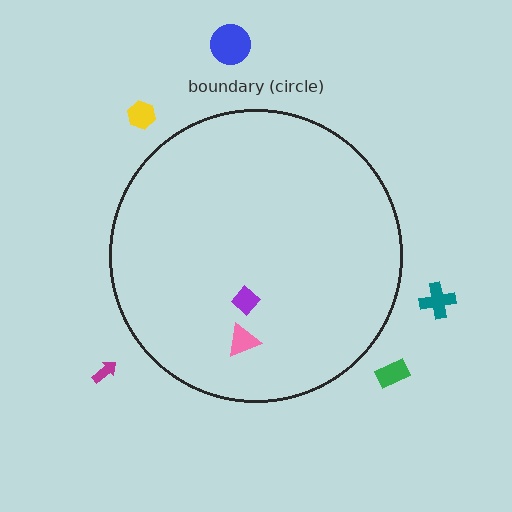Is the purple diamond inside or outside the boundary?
Inside.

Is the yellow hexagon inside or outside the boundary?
Outside.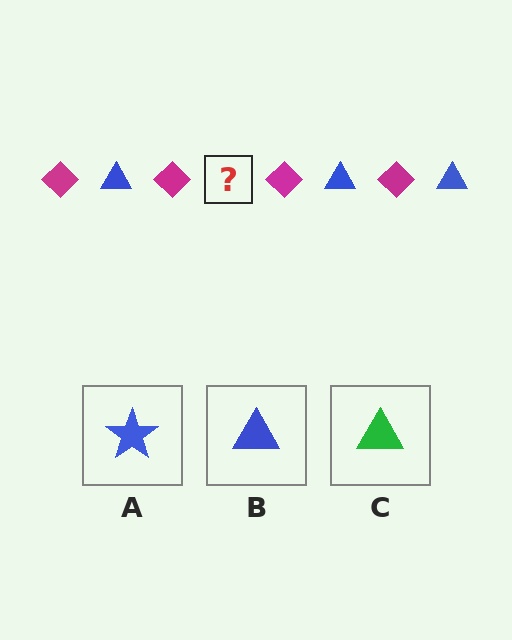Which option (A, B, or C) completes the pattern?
B.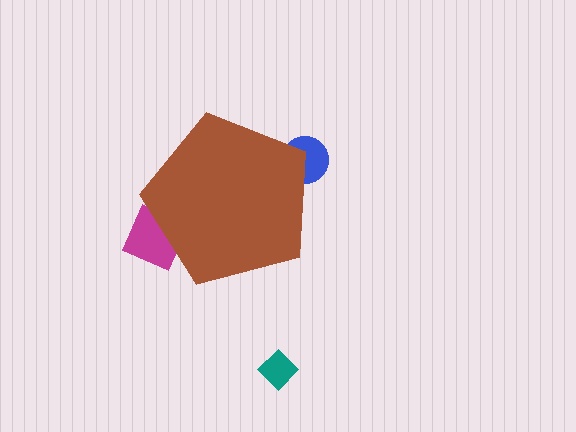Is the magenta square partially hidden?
Yes, the magenta square is partially hidden behind the brown pentagon.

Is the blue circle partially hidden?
Yes, the blue circle is partially hidden behind the brown pentagon.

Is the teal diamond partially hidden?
No, the teal diamond is fully visible.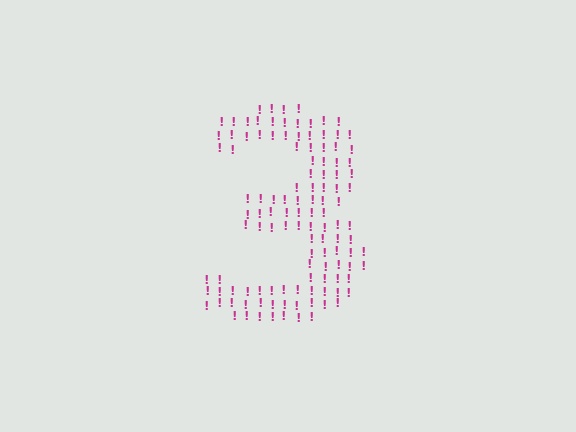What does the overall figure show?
The overall figure shows the digit 3.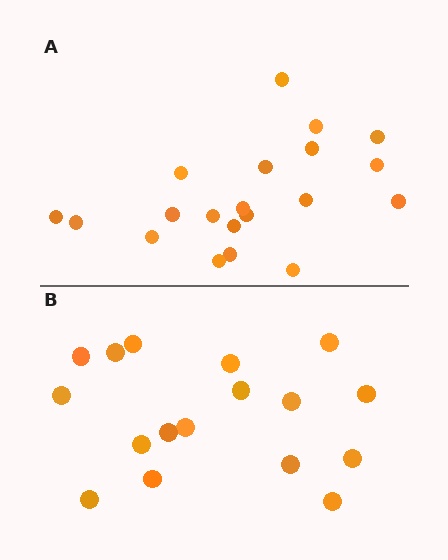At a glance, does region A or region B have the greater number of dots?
Region A (the top region) has more dots.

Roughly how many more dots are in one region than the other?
Region A has just a few more — roughly 2 or 3 more dots than region B.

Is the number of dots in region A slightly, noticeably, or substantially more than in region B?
Region A has only slightly more — the two regions are fairly close. The ratio is roughly 1.2 to 1.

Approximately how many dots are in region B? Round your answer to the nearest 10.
About 20 dots. (The exact count is 17, which rounds to 20.)